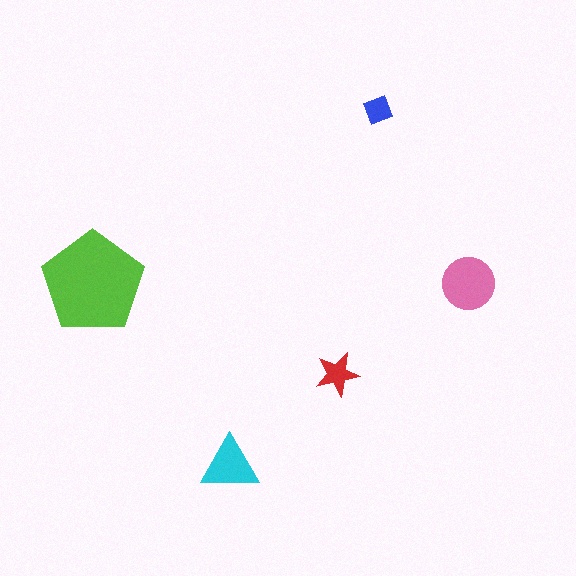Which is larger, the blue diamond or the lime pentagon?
The lime pentagon.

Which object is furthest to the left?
The lime pentagon is leftmost.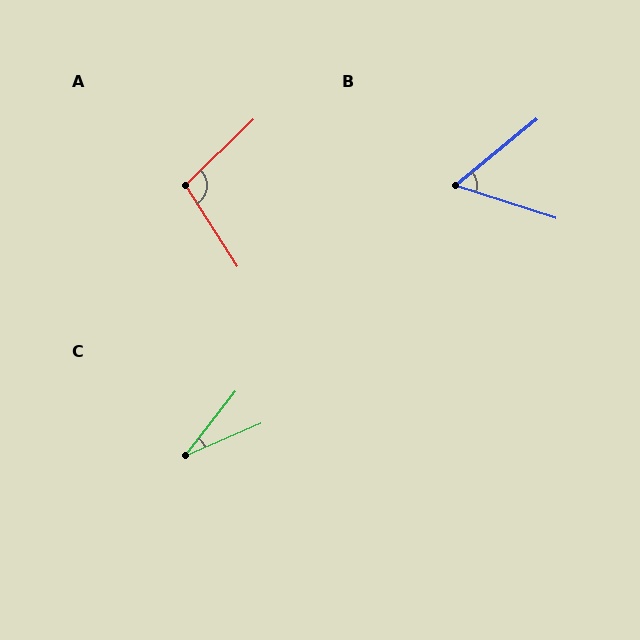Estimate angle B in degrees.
Approximately 57 degrees.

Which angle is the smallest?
C, at approximately 29 degrees.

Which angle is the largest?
A, at approximately 101 degrees.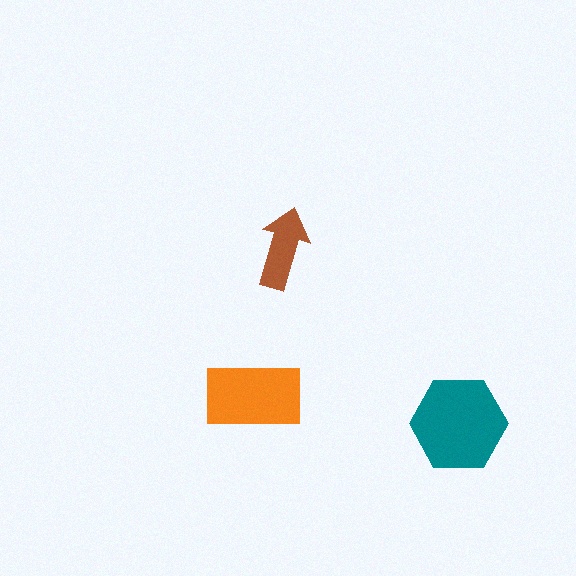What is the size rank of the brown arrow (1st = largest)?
3rd.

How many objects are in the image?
There are 3 objects in the image.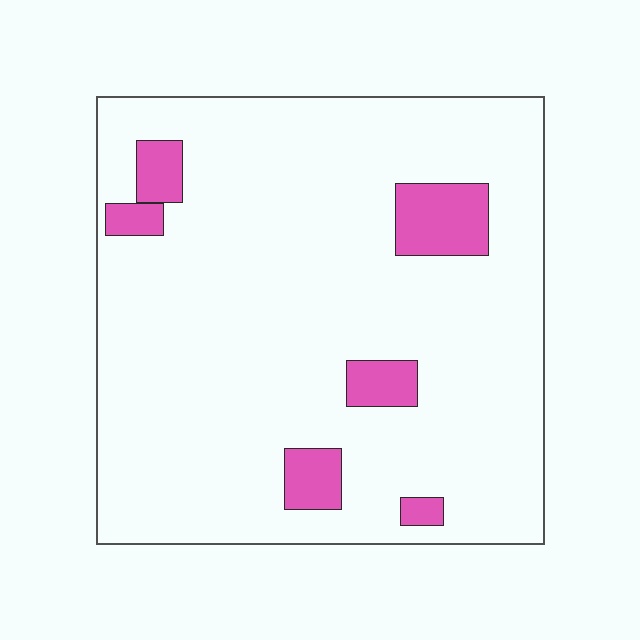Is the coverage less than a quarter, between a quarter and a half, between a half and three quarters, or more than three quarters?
Less than a quarter.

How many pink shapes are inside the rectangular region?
6.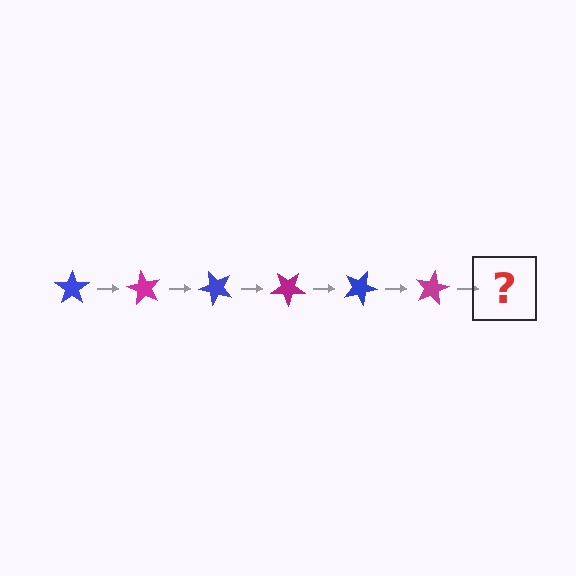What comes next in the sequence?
The next element should be a blue star, rotated 360 degrees from the start.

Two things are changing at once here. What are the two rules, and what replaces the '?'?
The two rules are that it rotates 60 degrees each step and the color cycles through blue and magenta. The '?' should be a blue star, rotated 360 degrees from the start.